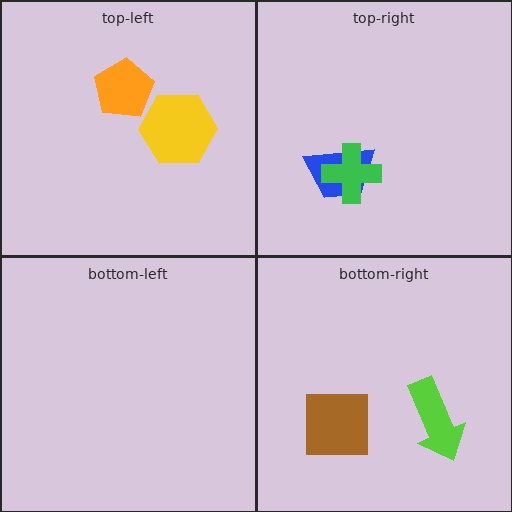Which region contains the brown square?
The bottom-right region.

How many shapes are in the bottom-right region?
2.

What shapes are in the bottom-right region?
The brown square, the lime arrow.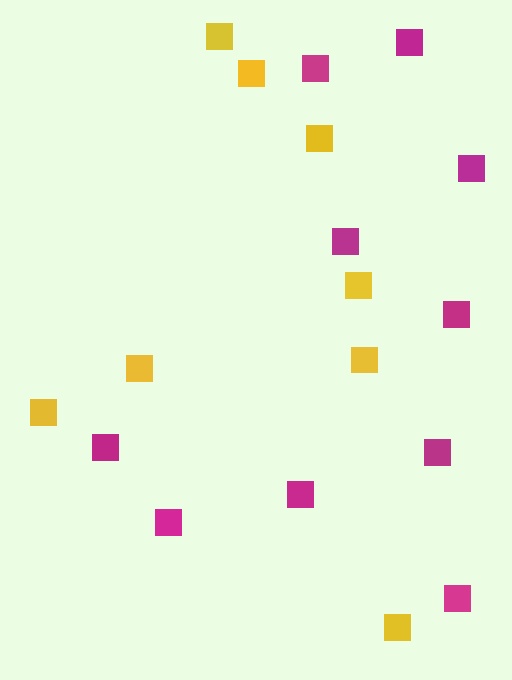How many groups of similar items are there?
There are 2 groups: one group of magenta squares (10) and one group of yellow squares (8).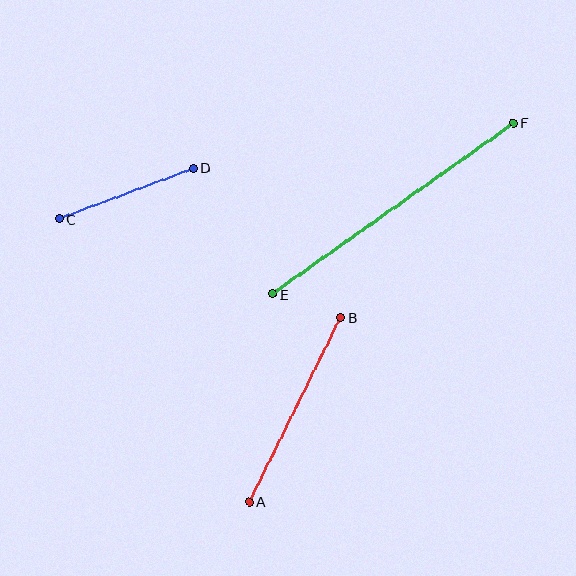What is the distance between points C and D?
The distance is approximately 144 pixels.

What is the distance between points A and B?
The distance is approximately 206 pixels.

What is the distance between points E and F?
The distance is approximately 296 pixels.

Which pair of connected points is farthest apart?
Points E and F are farthest apart.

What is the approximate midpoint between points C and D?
The midpoint is at approximately (126, 194) pixels.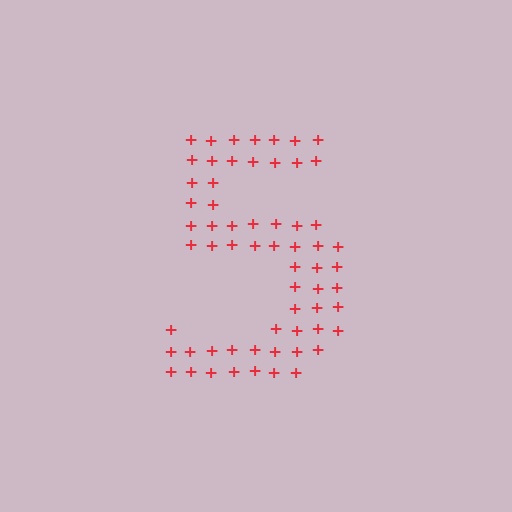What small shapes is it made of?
It is made of small plus signs.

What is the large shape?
The large shape is the digit 5.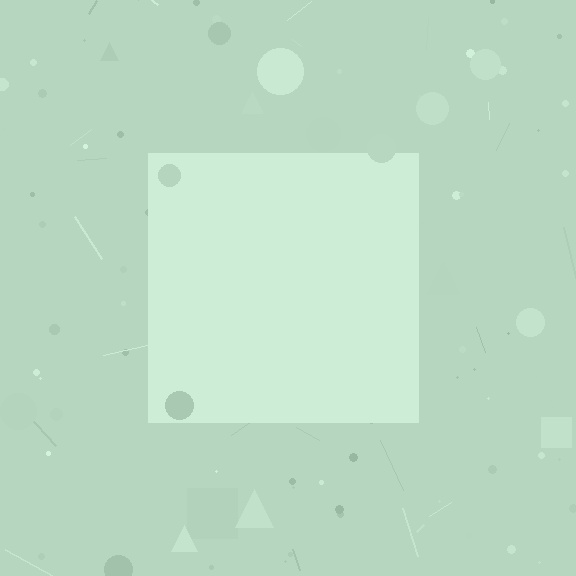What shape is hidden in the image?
A square is hidden in the image.